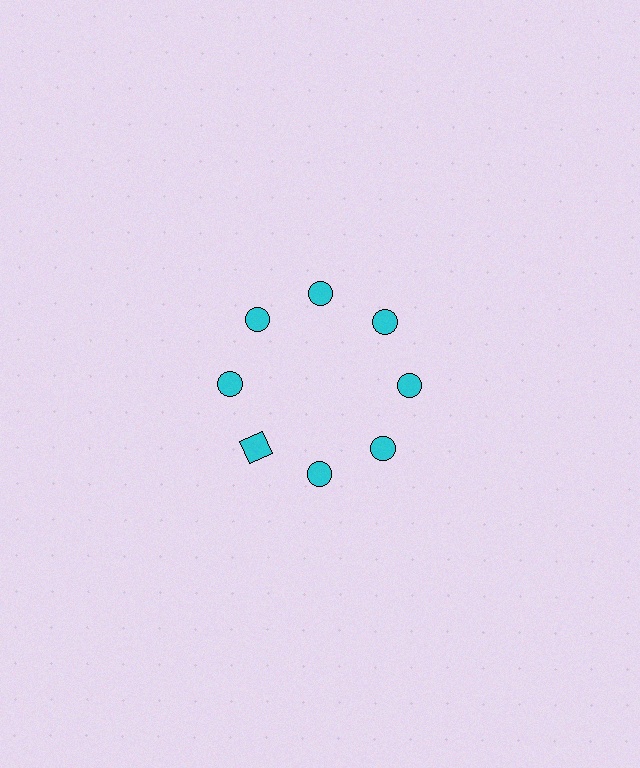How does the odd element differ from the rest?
It has a different shape: square instead of circle.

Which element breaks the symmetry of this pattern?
The cyan square at roughly the 8 o'clock position breaks the symmetry. All other shapes are cyan circles.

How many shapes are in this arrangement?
There are 8 shapes arranged in a ring pattern.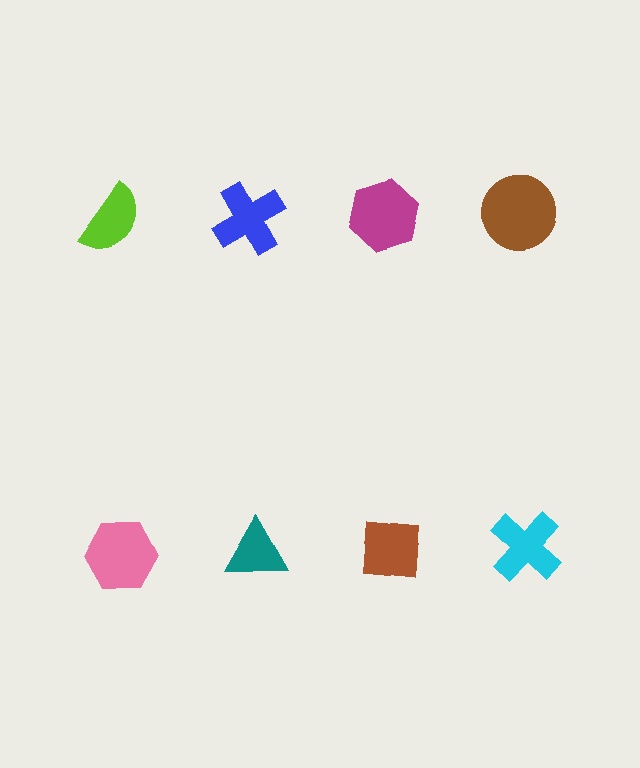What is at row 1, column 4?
A brown circle.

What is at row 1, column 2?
A blue cross.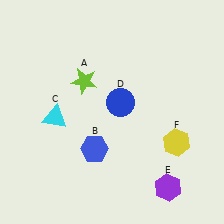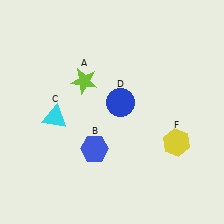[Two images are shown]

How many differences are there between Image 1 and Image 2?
There is 1 difference between the two images.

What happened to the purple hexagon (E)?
The purple hexagon (E) was removed in Image 2. It was in the bottom-right area of Image 1.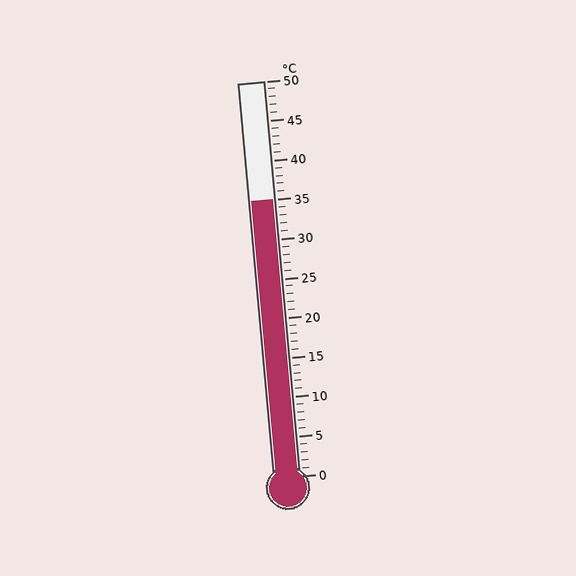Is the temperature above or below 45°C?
The temperature is below 45°C.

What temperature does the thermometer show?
The thermometer shows approximately 35°C.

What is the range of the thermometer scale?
The thermometer scale ranges from 0°C to 50°C.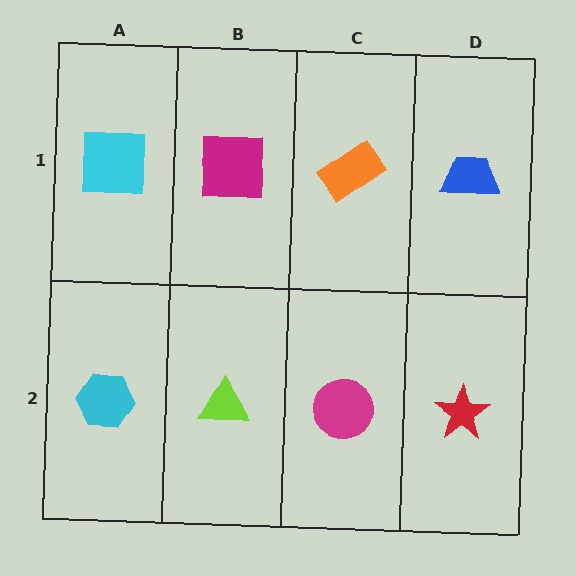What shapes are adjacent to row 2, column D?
A blue trapezoid (row 1, column D), a magenta circle (row 2, column C).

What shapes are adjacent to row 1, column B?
A lime triangle (row 2, column B), a cyan square (row 1, column A), an orange rectangle (row 1, column C).